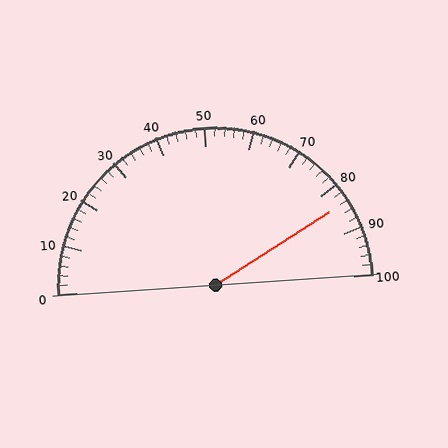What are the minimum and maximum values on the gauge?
The gauge ranges from 0 to 100.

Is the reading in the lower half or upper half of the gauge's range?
The reading is in the upper half of the range (0 to 100).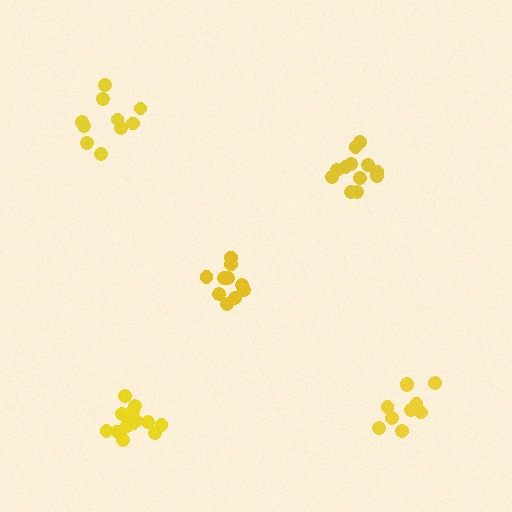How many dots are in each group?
Group 1: 10 dots, Group 2: 12 dots, Group 3: 10 dots, Group 4: 10 dots, Group 5: 16 dots (58 total).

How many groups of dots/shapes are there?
There are 5 groups.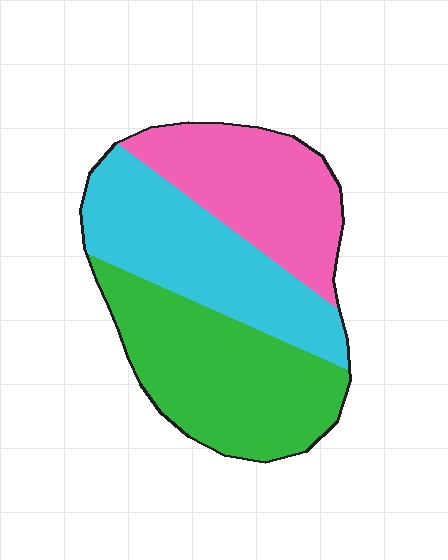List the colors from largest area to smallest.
From largest to smallest: green, cyan, pink.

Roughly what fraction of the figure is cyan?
Cyan covers about 35% of the figure.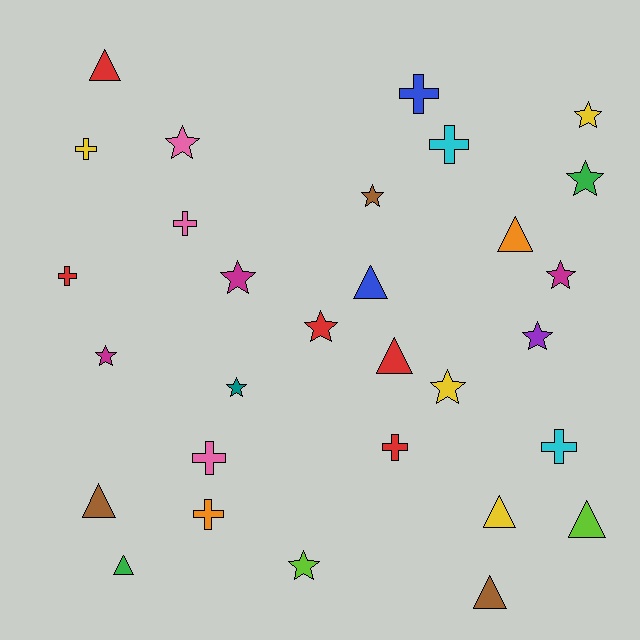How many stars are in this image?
There are 12 stars.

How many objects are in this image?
There are 30 objects.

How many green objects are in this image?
There are 2 green objects.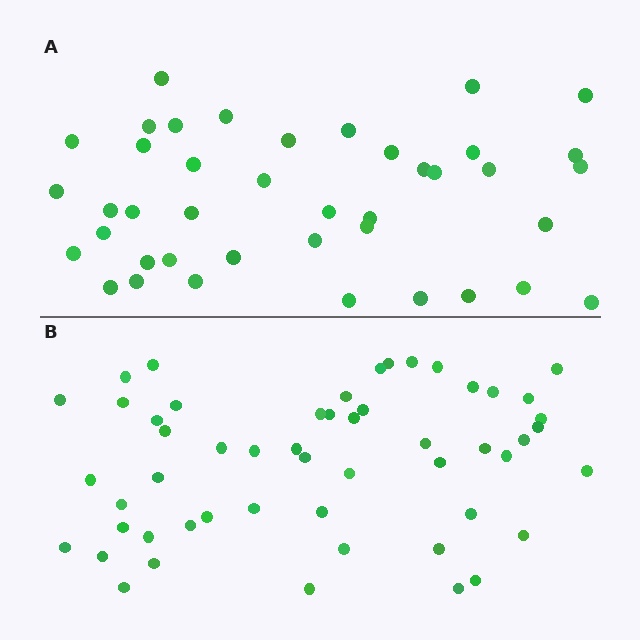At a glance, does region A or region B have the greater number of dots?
Region B (the bottom region) has more dots.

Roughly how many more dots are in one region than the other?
Region B has roughly 12 or so more dots than region A.